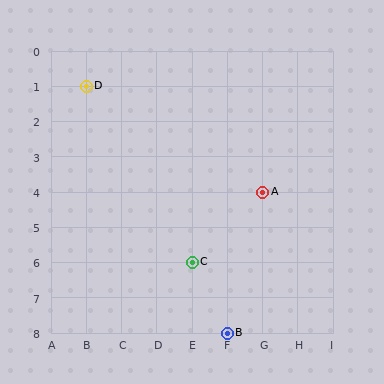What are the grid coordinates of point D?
Point D is at grid coordinates (B, 1).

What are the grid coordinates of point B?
Point B is at grid coordinates (F, 8).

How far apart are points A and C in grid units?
Points A and C are 2 columns and 2 rows apart (about 2.8 grid units diagonally).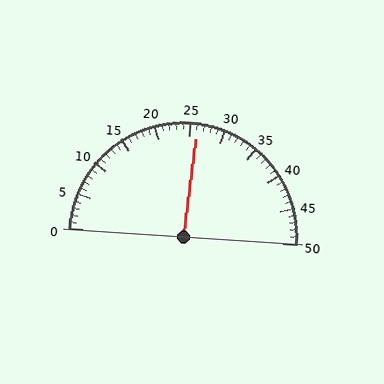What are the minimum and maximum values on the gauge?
The gauge ranges from 0 to 50.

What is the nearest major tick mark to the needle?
The nearest major tick mark is 25.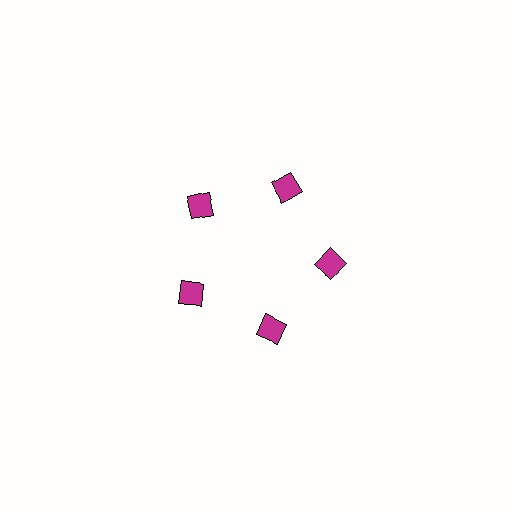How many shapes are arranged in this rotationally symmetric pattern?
There are 5 shapes, arranged in 5 groups of 1.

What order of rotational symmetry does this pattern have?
This pattern has 5-fold rotational symmetry.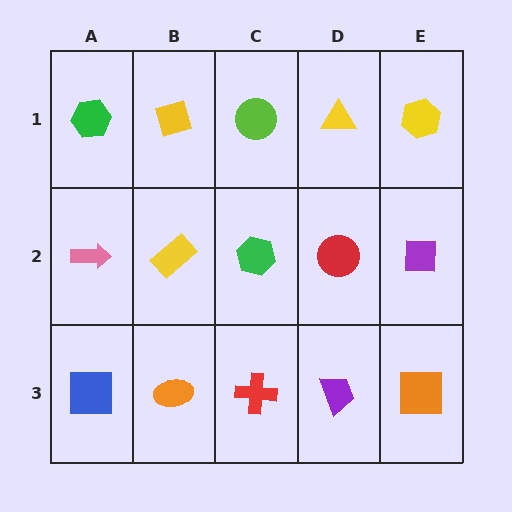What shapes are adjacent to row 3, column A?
A pink arrow (row 2, column A), an orange ellipse (row 3, column B).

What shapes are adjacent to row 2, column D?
A yellow triangle (row 1, column D), a purple trapezoid (row 3, column D), a green hexagon (row 2, column C), a purple square (row 2, column E).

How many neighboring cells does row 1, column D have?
3.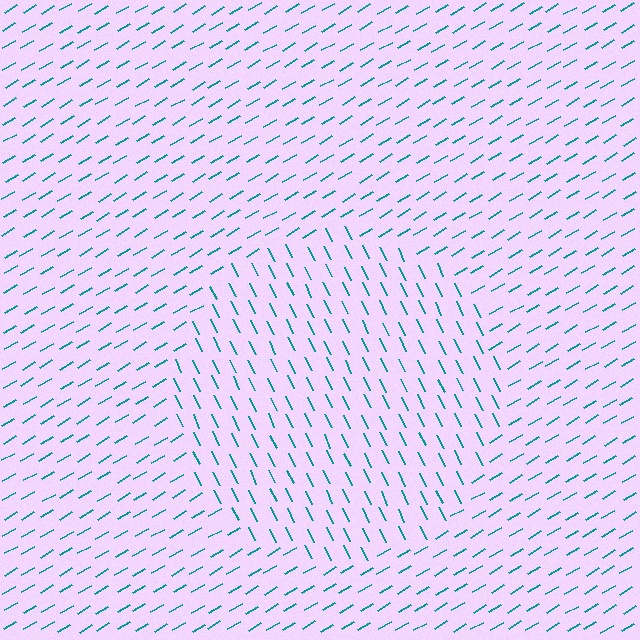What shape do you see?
I see a circle.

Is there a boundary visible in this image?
Yes, there is a texture boundary formed by a change in line orientation.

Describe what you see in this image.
The image is filled with small teal line segments. A circle region in the image has lines oriented differently from the surrounding lines, creating a visible texture boundary.